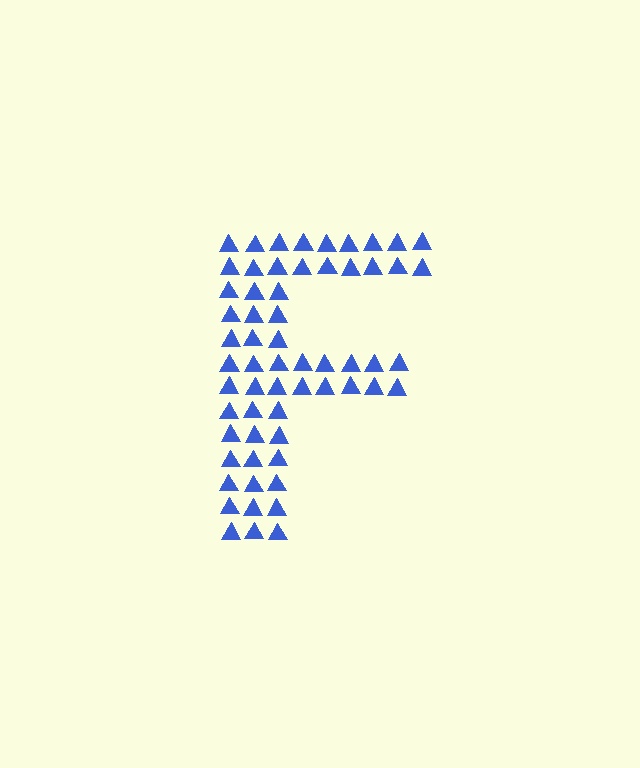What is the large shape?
The large shape is the letter F.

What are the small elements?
The small elements are triangles.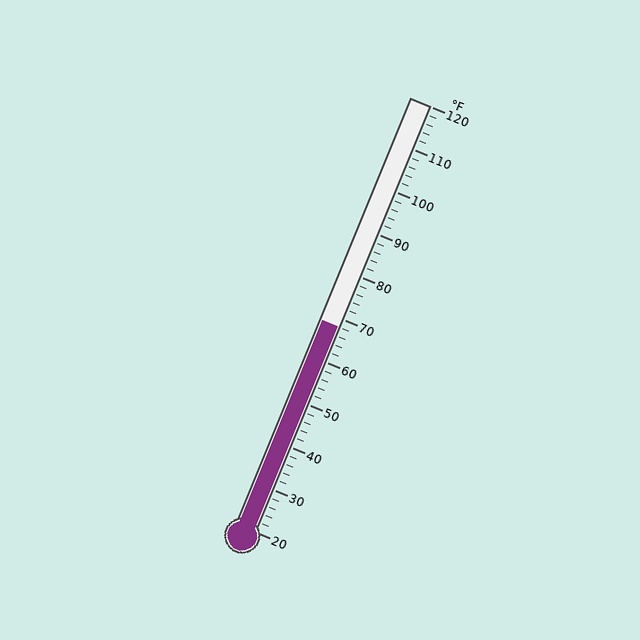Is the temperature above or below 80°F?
The temperature is below 80°F.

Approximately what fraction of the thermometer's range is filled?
The thermometer is filled to approximately 50% of its range.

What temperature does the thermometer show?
The thermometer shows approximately 68°F.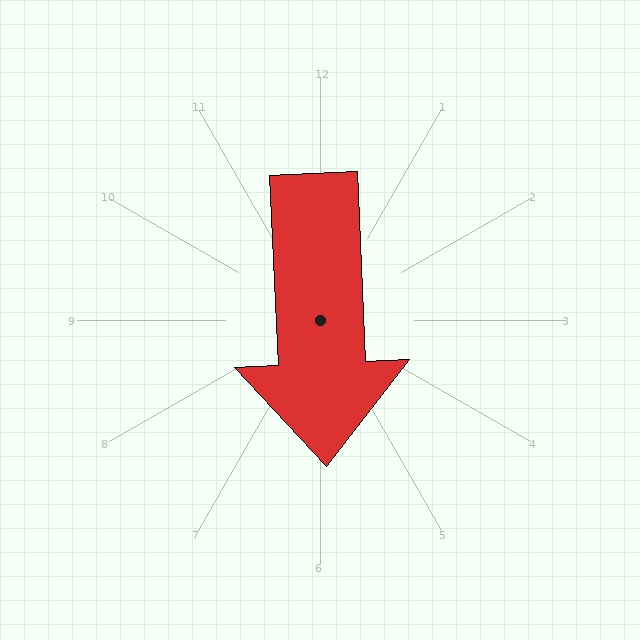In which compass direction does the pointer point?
South.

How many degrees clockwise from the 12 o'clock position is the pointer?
Approximately 177 degrees.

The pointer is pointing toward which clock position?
Roughly 6 o'clock.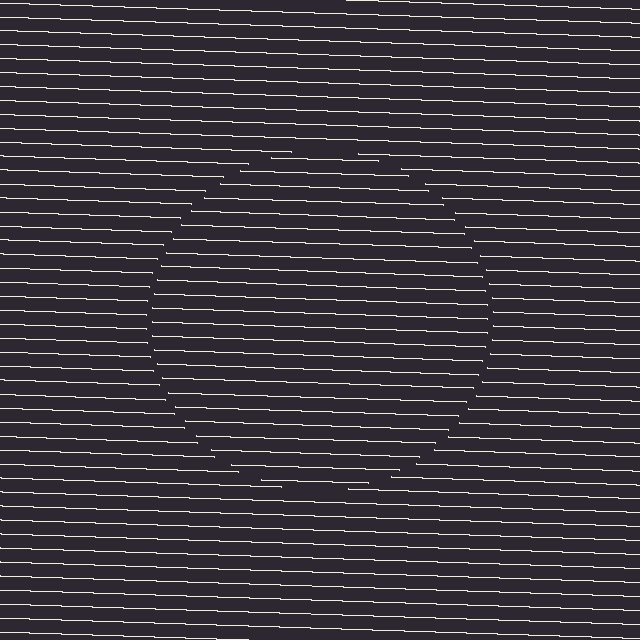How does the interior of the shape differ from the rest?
The interior of the shape contains the same grating, shifted by half a period — the contour is defined by the phase discontinuity where line-ends from the inner and outer gratings abut.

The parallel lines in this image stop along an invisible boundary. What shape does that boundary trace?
An illusory circle. The interior of the shape contains the same grating, shifted by half a period — the contour is defined by the phase discontinuity where line-ends from the inner and outer gratings abut.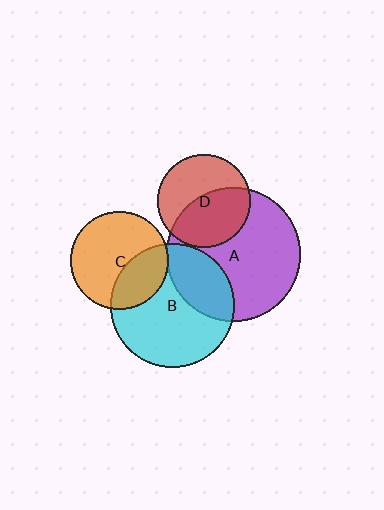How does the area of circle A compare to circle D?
Approximately 2.1 times.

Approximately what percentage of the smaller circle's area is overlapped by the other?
Approximately 30%.